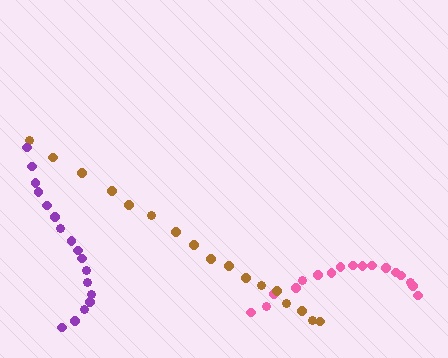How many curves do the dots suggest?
There are 3 distinct paths.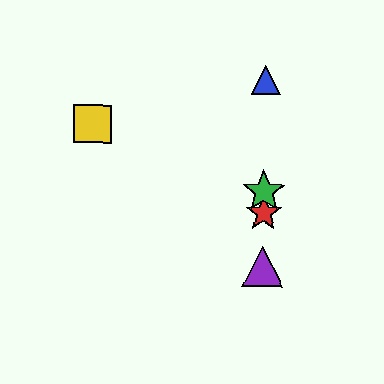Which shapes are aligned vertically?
The red star, the blue triangle, the green star, the purple triangle are aligned vertically.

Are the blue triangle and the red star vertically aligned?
Yes, both are at x≈266.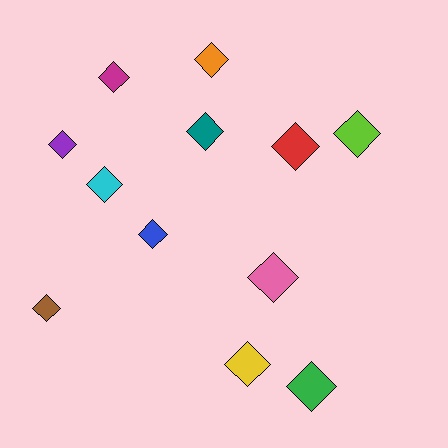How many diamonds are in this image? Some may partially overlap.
There are 12 diamonds.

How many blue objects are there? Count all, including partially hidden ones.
There is 1 blue object.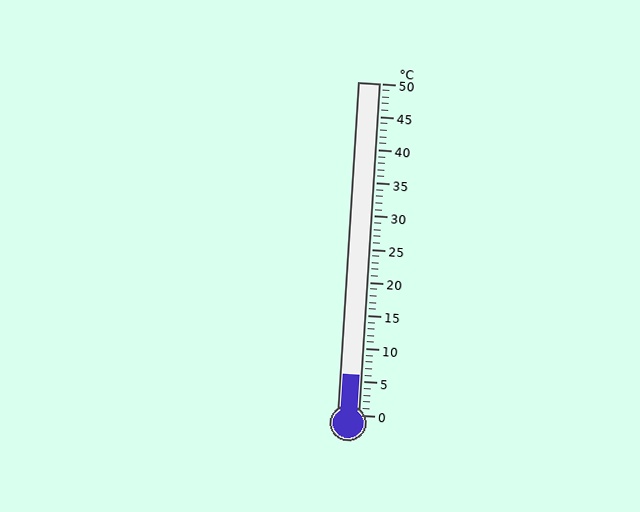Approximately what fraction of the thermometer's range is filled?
The thermometer is filled to approximately 10% of its range.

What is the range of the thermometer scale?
The thermometer scale ranges from 0°C to 50°C.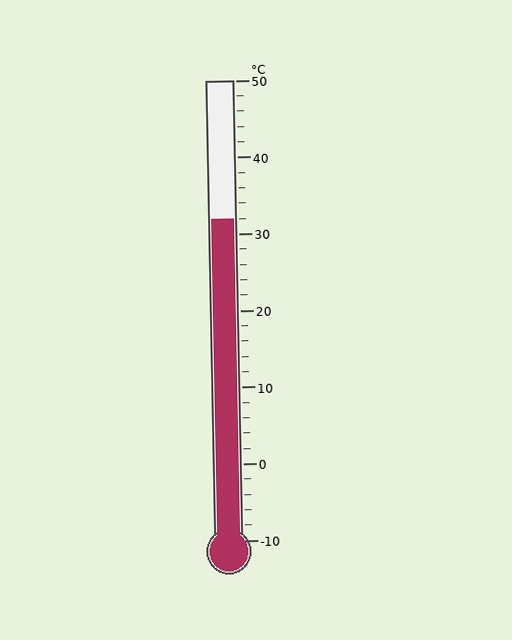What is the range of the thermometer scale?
The thermometer scale ranges from -10°C to 50°C.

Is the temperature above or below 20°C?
The temperature is above 20°C.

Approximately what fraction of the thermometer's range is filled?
The thermometer is filled to approximately 70% of its range.